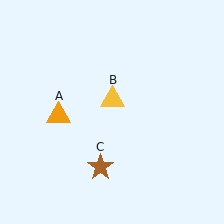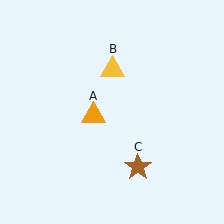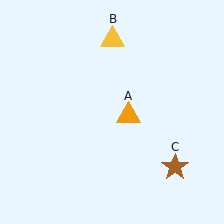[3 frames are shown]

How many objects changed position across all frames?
3 objects changed position: orange triangle (object A), yellow triangle (object B), brown star (object C).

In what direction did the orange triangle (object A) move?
The orange triangle (object A) moved right.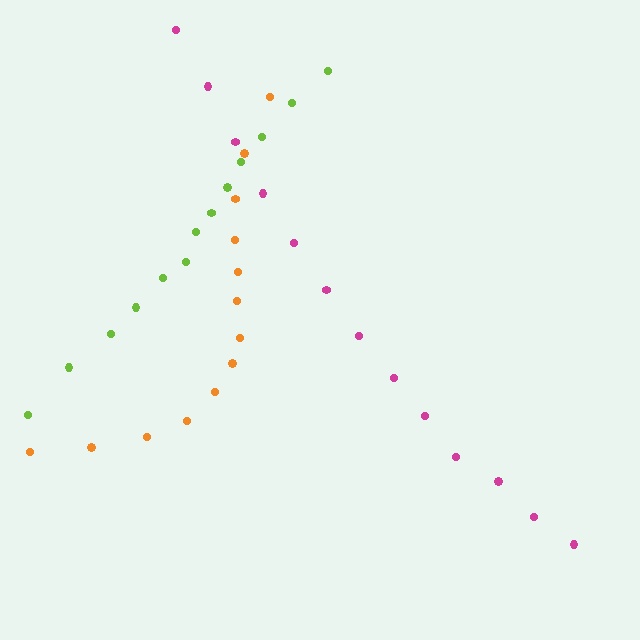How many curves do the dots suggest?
There are 3 distinct paths.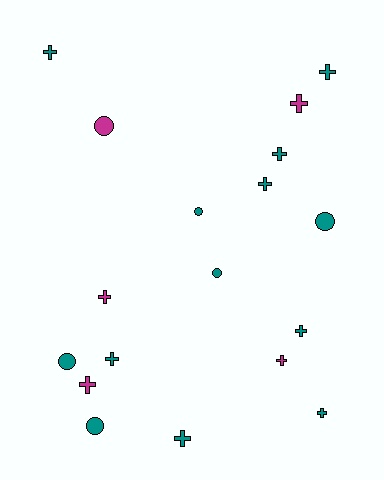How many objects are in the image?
There are 18 objects.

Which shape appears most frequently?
Cross, with 12 objects.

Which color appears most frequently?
Teal, with 13 objects.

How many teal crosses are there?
There are 8 teal crosses.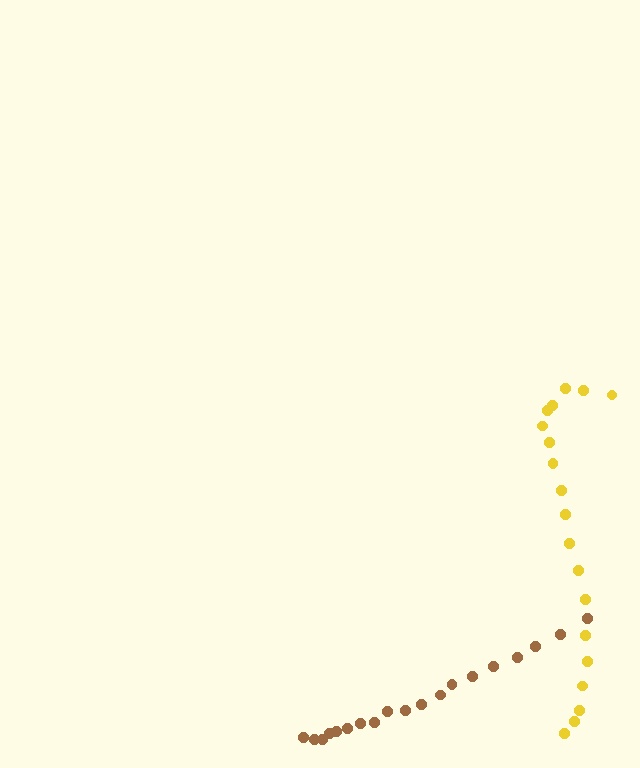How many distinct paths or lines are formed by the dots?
There are 2 distinct paths.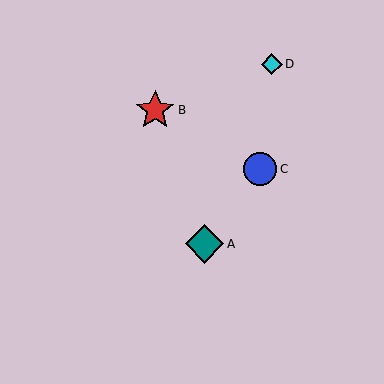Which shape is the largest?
The red star (labeled B) is the largest.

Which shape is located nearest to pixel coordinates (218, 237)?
The teal diamond (labeled A) at (205, 244) is nearest to that location.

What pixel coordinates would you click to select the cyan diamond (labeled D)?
Click at (272, 64) to select the cyan diamond D.